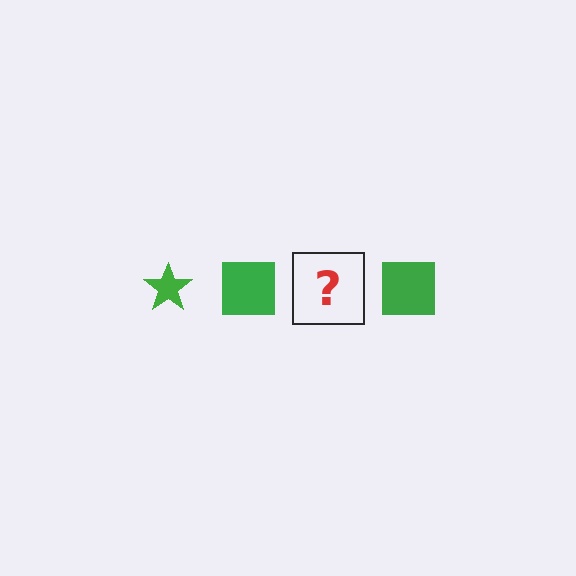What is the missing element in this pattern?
The missing element is a green star.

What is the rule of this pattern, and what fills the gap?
The rule is that the pattern cycles through star, square shapes in green. The gap should be filled with a green star.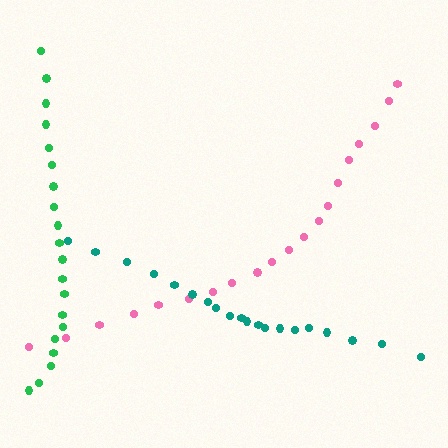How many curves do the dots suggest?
There are 3 distinct paths.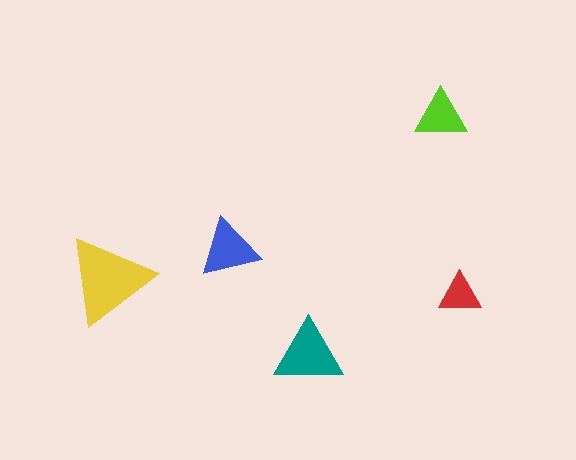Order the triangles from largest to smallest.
the yellow one, the teal one, the blue one, the lime one, the red one.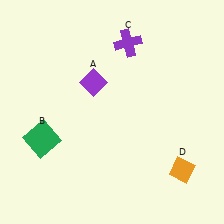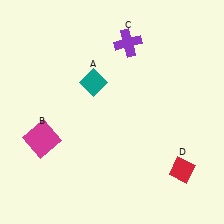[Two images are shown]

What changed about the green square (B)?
In Image 1, B is green. In Image 2, it changed to magenta.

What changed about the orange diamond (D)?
In Image 1, D is orange. In Image 2, it changed to red.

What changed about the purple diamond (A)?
In Image 1, A is purple. In Image 2, it changed to teal.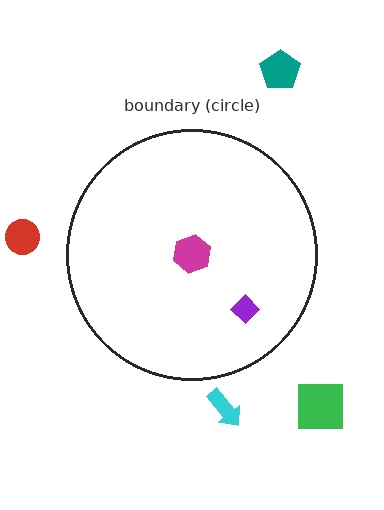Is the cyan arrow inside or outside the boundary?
Outside.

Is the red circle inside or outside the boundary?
Outside.